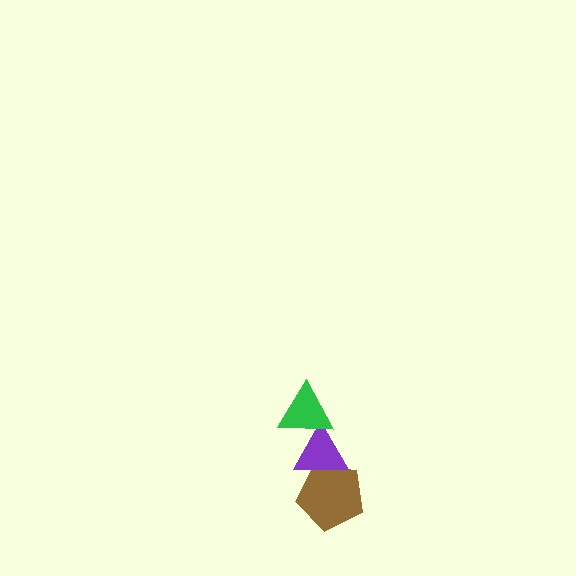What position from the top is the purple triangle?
The purple triangle is 2nd from the top.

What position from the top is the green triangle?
The green triangle is 1st from the top.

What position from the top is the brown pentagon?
The brown pentagon is 3rd from the top.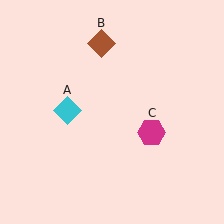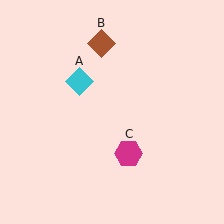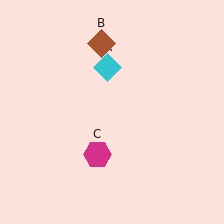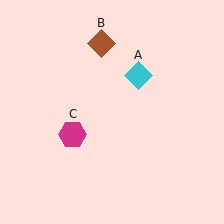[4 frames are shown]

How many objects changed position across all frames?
2 objects changed position: cyan diamond (object A), magenta hexagon (object C).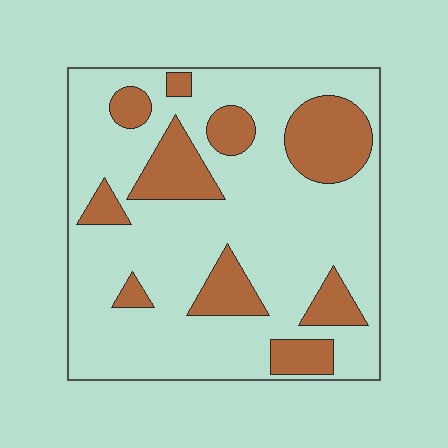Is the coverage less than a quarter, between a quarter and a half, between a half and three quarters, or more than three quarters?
Less than a quarter.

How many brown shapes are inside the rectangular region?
10.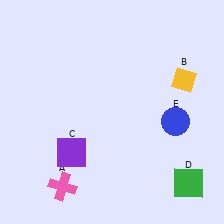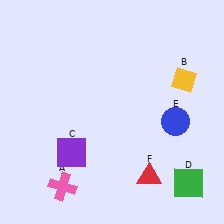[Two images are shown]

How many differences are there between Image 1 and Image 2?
There is 1 difference between the two images.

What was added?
A red triangle (F) was added in Image 2.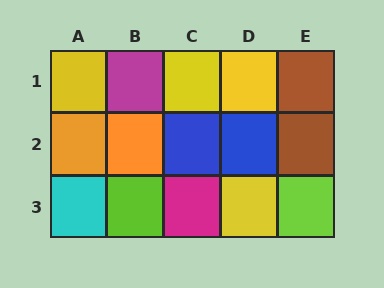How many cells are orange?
2 cells are orange.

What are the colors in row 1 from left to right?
Yellow, magenta, yellow, yellow, brown.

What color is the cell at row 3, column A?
Cyan.